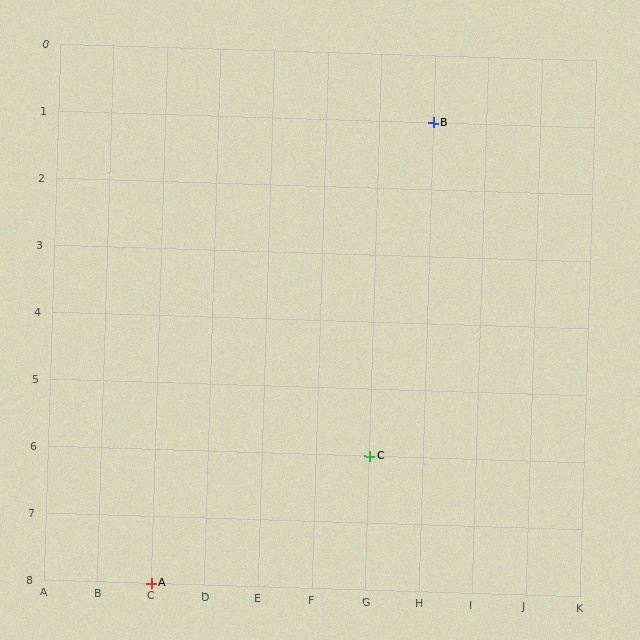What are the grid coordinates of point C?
Point C is at grid coordinates (G, 6).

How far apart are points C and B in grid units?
Points C and B are 1 column and 5 rows apart (about 5.1 grid units diagonally).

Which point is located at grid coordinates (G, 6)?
Point C is at (G, 6).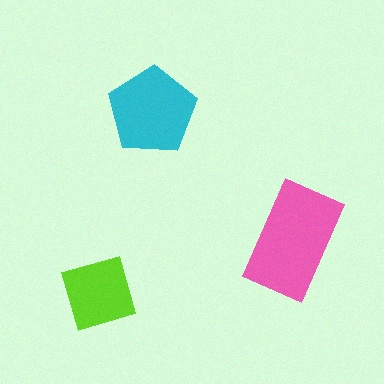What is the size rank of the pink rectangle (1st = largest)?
1st.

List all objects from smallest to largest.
The lime square, the cyan pentagon, the pink rectangle.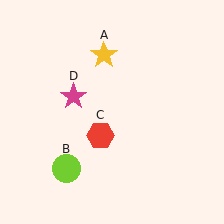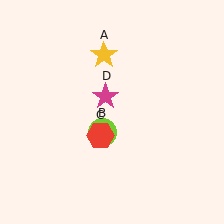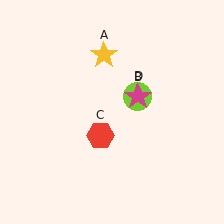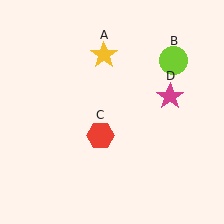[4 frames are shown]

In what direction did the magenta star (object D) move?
The magenta star (object D) moved right.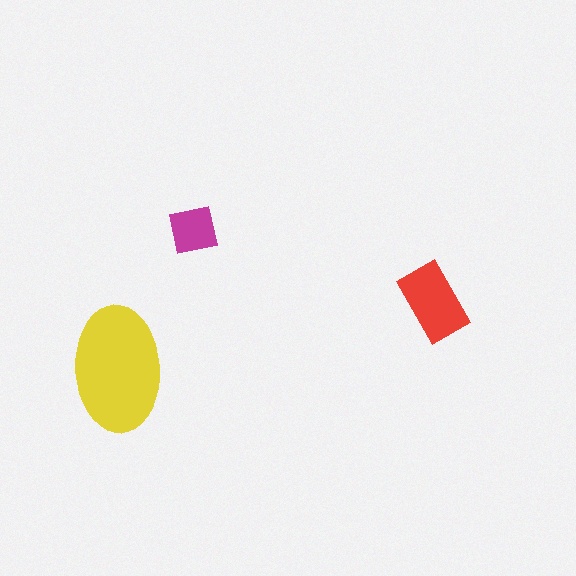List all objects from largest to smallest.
The yellow ellipse, the red rectangle, the magenta square.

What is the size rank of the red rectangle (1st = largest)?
2nd.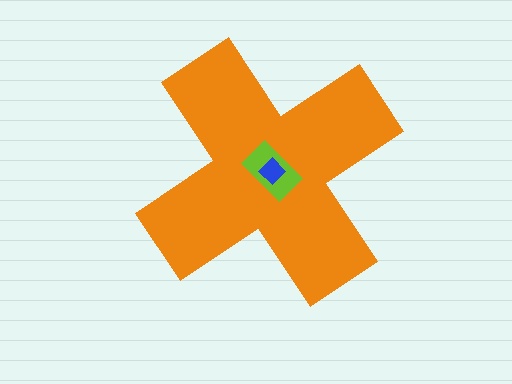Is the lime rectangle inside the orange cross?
Yes.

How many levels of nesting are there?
3.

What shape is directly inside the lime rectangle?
The blue diamond.